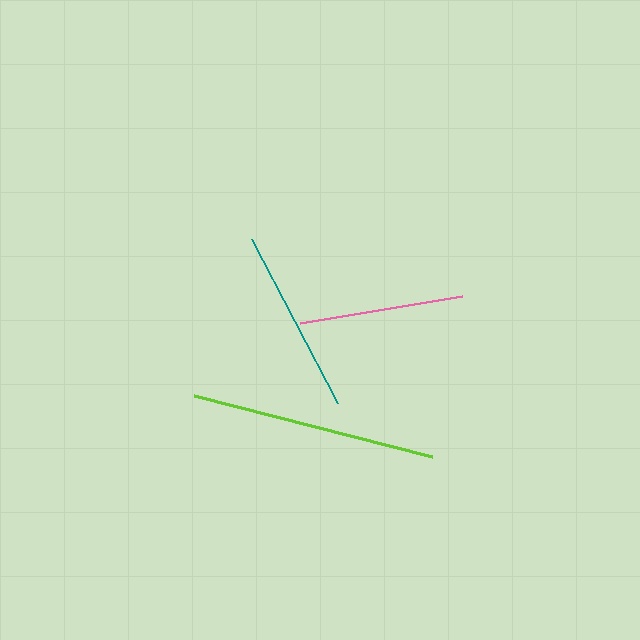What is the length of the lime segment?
The lime segment is approximately 246 pixels long.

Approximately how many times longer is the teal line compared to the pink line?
The teal line is approximately 1.1 times the length of the pink line.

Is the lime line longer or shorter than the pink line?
The lime line is longer than the pink line.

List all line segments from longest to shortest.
From longest to shortest: lime, teal, pink.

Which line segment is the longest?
The lime line is the longest at approximately 246 pixels.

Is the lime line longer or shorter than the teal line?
The lime line is longer than the teal line.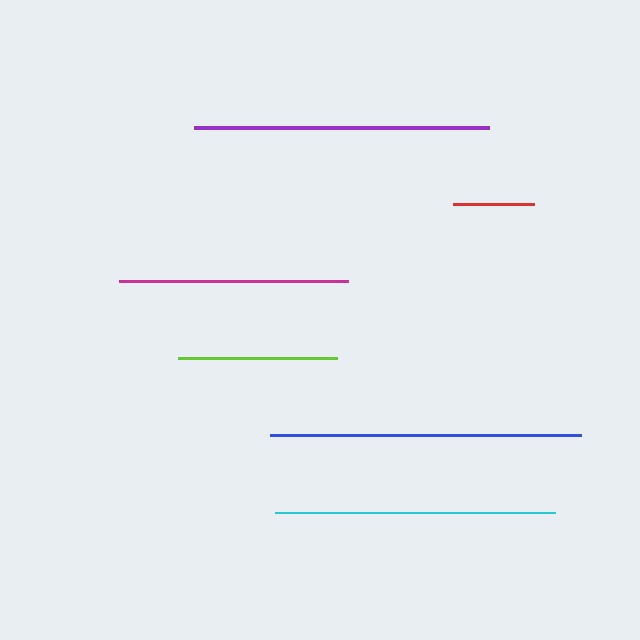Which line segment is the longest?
The blue line is the longest at approximately 310 pixels.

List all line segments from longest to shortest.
From longest to shortest: blue, purple, cyan, magenta, lime, red.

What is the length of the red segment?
The red segment is approximately 81 pixels long.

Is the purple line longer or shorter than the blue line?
The blue line is longer than the purple line.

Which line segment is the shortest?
The red line is the shortest at approximately 81 pixels.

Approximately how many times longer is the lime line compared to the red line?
The lime line is approximately 2.0 times the length of the red line.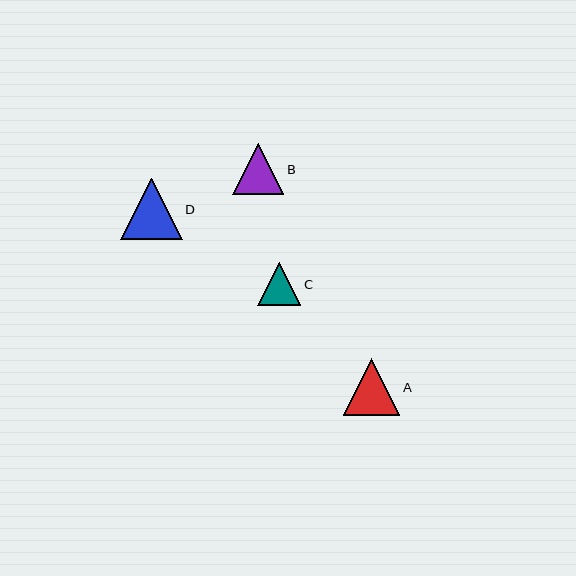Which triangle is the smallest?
Triangle C is the smallest with a size of approximately 43 pixels.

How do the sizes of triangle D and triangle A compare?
Triangle D and triangle A are approximately the same size.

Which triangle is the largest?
Triangle D is the largest with a size of approximately 61 pixels.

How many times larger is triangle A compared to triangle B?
Triangle A is approximately 1.1 times the size of triangle B.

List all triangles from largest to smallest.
From largest to smallest: D, A, B, C.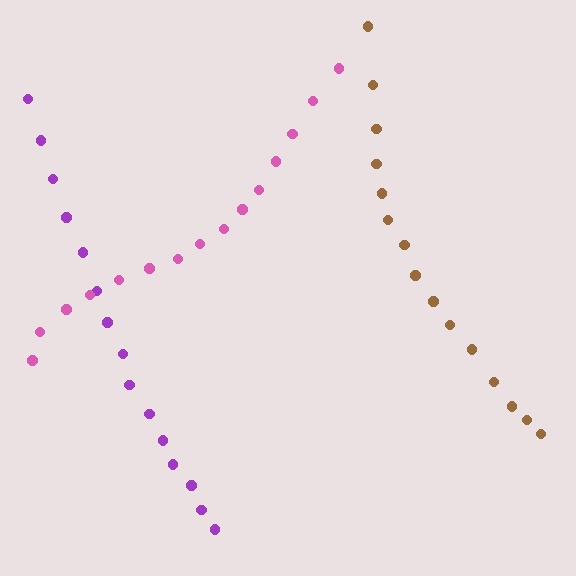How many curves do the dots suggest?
There are 3 distinct paths.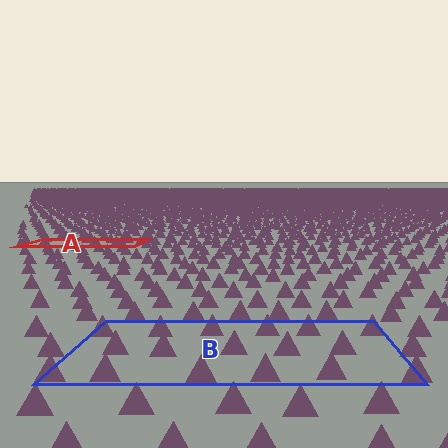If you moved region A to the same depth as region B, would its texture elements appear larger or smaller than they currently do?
They would appear larger. At a closer depth, the same texture elements are projected at a bigger on-screen size.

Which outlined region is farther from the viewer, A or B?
Region A is farther from the viewer — the texture elements inside it appear smaller and more densely packed.